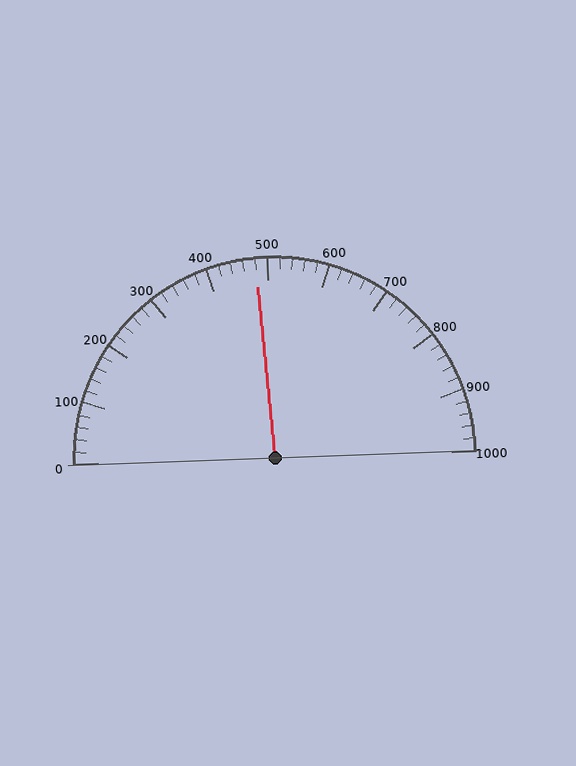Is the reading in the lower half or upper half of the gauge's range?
The reading is in the lower half of the range (0 to 1000).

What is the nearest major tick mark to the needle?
The nearest major tick mark is 500.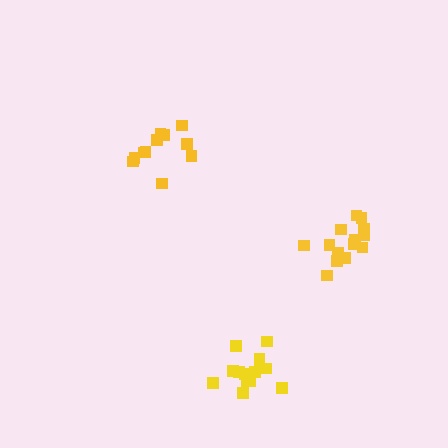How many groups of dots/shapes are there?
There are 3 groups.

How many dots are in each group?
Group 1: 11 dots, Group 2: 14 dots, Group 3: 14 dots (39 total).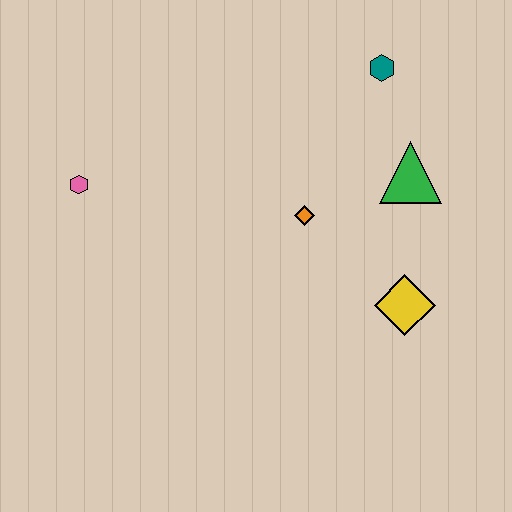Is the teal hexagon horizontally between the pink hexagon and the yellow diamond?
Yes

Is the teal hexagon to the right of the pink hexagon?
Yes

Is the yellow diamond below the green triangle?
Yes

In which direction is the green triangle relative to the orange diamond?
The green triangle is to the right of the orange diamond.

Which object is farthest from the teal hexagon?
The pink hexagon is farthest from the teal hexagon.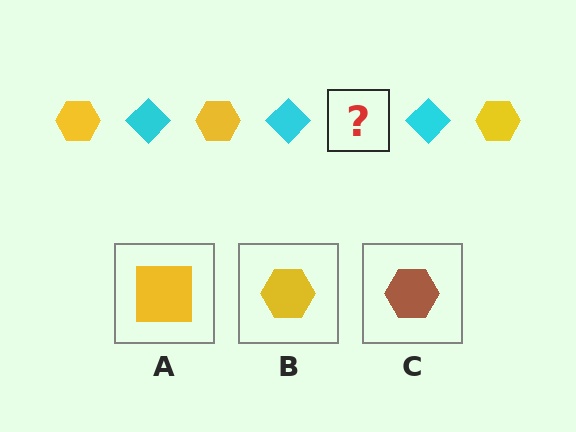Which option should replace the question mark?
Option B.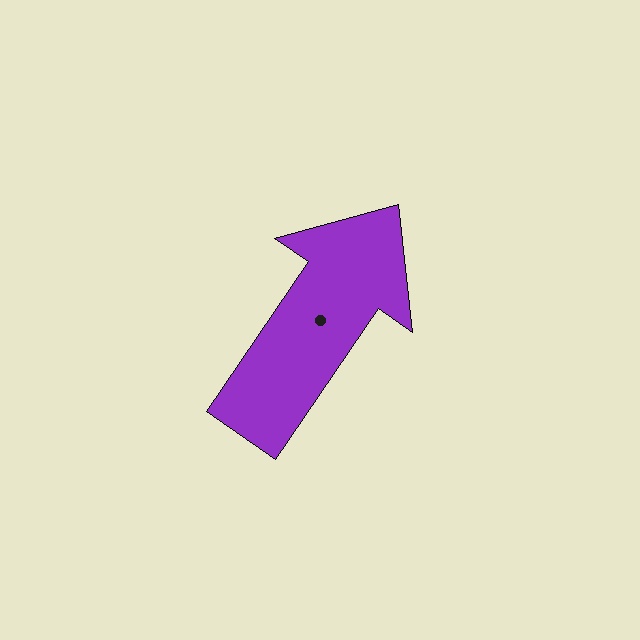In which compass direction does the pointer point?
Northeast.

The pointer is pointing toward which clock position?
Roughly 1 o'clock.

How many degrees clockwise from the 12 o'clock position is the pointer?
Approximately 34 degrees.